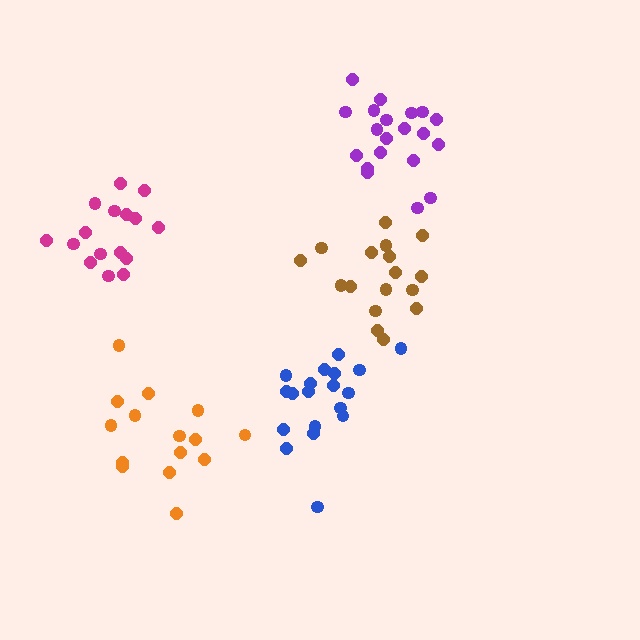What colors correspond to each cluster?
The clusters are colored: brown, blue, orange, magenta, purple.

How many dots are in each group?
Group 1: 17 dots, Group 2: 19 dots, Group 3: 15 dots, Group 4: 16 dots, Group 5: 20 dots (87 total).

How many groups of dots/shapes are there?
There are 5 groups.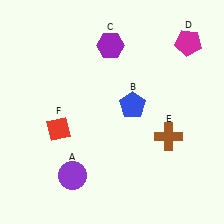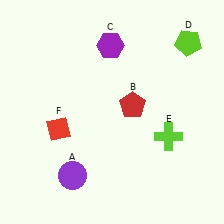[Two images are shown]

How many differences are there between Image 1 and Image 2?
There are 3 differences between the two images.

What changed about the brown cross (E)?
In Image 1, E is brown. In Image 2, it changed to lime.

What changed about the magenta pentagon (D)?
In Image 1, D is magenta. In Image 2, it changed to lime.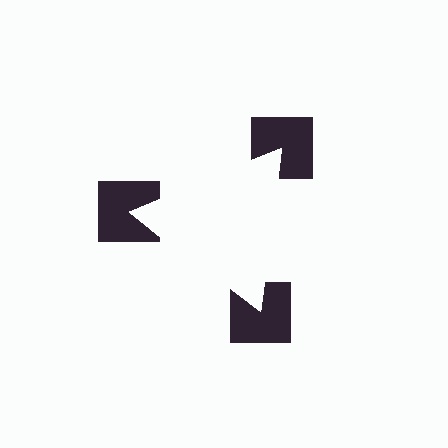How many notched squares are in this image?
There are 3 — one at each vertex of the illusory triangle.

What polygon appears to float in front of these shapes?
An illusory triangle — its edges are inferred from the aligned wedge cuts in the notched squares, not physically drawn.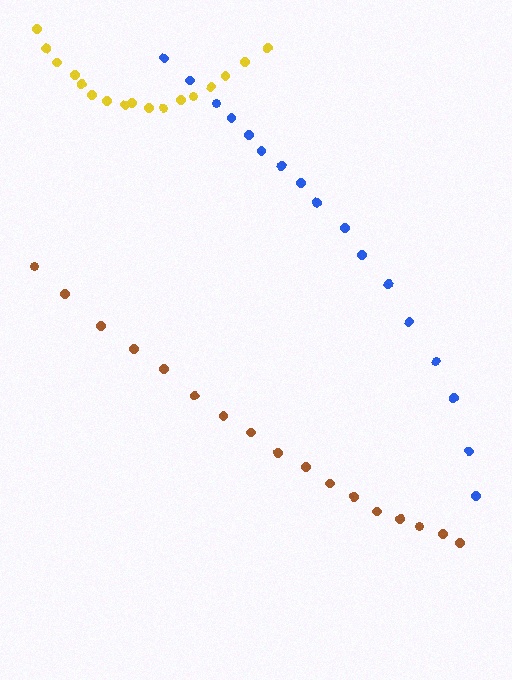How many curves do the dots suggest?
There are 3 distinct paths.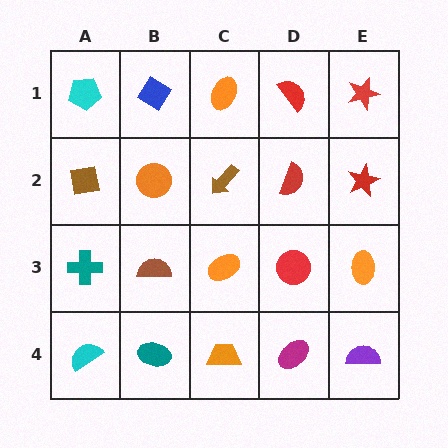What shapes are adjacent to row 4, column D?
A red circle (row 3, column D), an orange trapezoid (row 4, column C), a purple semicircle (row 4, column E).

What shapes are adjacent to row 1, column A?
A brown square (row 2, column A), a blue diamond (row 1, column B).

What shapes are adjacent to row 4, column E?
An orange ellipse (row 3, column E), a magenta ellipse (row 4, column D).